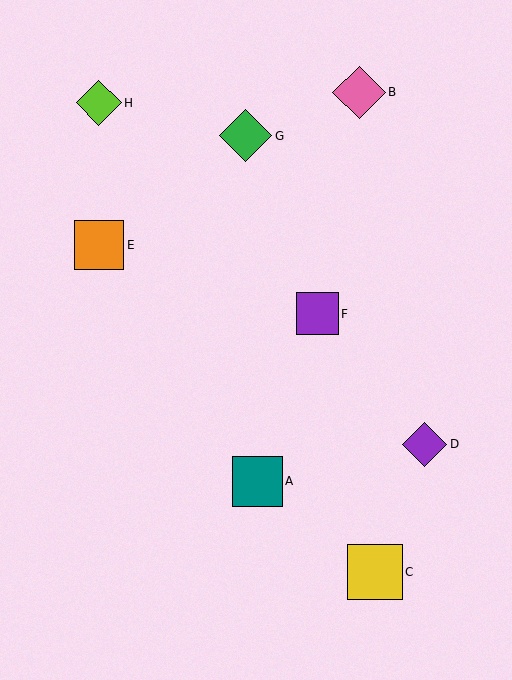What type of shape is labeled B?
Shape B is a pink diamond.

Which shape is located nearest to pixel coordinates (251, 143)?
The green diamond (labeled G) at (246, 136) is nearest to that location.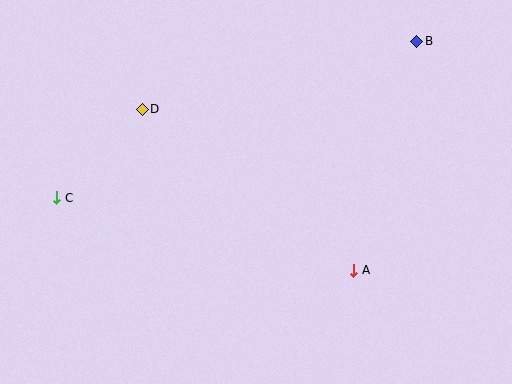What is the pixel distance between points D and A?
The distance between D and A is 266 pixels.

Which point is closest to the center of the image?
Point A at (354, 270) is closest to the center.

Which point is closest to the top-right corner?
Point B is closest to the top-right corner.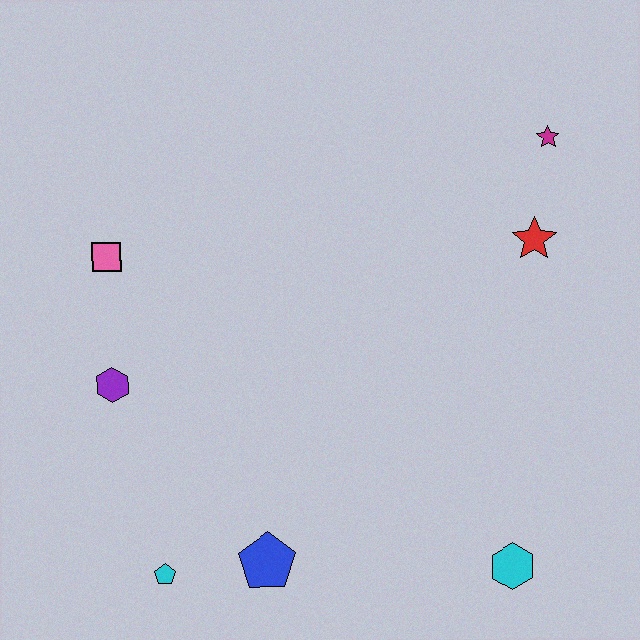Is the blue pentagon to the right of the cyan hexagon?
No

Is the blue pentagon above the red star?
No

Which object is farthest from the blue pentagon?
The magenta star is farthest from the blue pentagon.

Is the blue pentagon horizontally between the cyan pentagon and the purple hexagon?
No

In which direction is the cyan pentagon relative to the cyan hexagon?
The cyan pentagon is to the left of the cyan hexagon.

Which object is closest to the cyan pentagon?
The blue pentagon is closest to the cyan pentagon.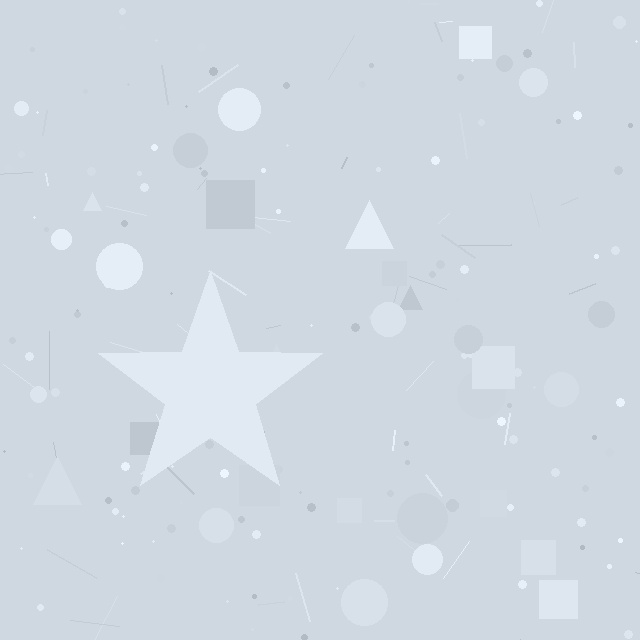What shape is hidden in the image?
A star is hidden in the image.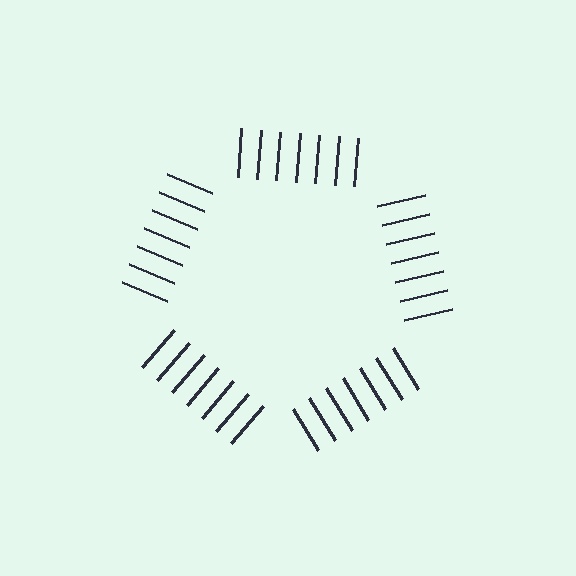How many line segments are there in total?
35 — 7 along each of the 5 edges.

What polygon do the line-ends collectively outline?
An illusory pentagon — the line segments terminate on its edges but no continuous stroke is drawn.